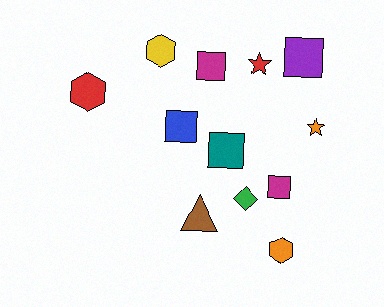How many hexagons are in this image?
There are 3 hexagons.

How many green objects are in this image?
There is 1 green object.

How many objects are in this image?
There are 12 objects.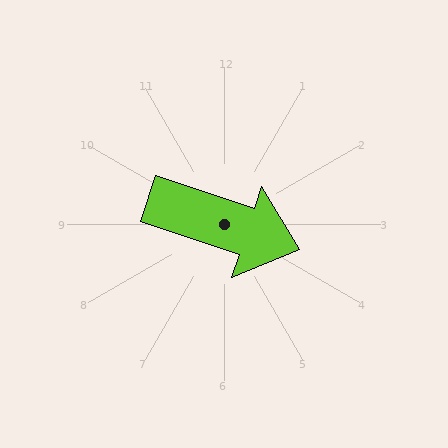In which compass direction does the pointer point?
East.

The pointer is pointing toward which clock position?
Roughly 4 o'clock.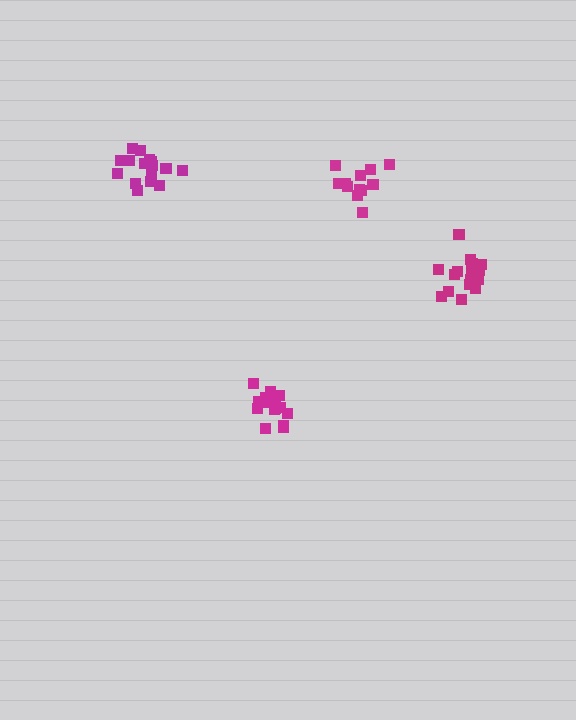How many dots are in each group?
Group 1: 17 dots, Group 2: 18 dots, Group 3: 16 dots, Group 4: 12 dots (63 total).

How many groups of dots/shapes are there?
There are 4 groups.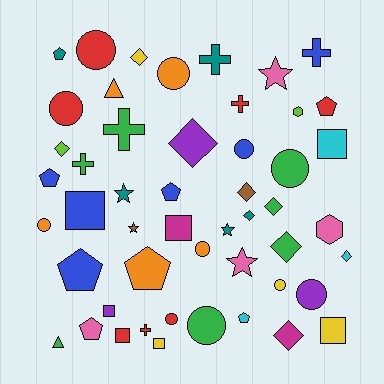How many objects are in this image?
There are 50 objects.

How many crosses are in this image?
There are 6 crosses.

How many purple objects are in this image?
There are 3 purple objects.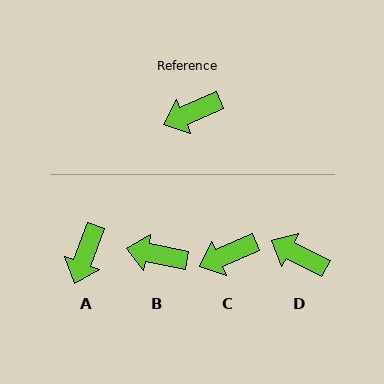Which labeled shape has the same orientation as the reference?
C.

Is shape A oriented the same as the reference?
No, it is off by about 46 degrees.